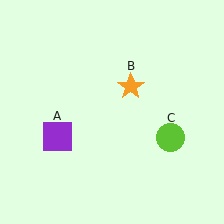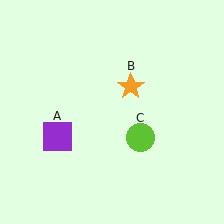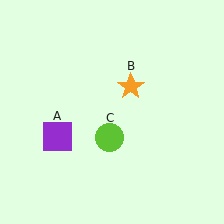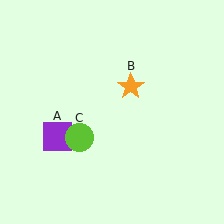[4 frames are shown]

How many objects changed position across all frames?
1 object changed position: lime circle (object C).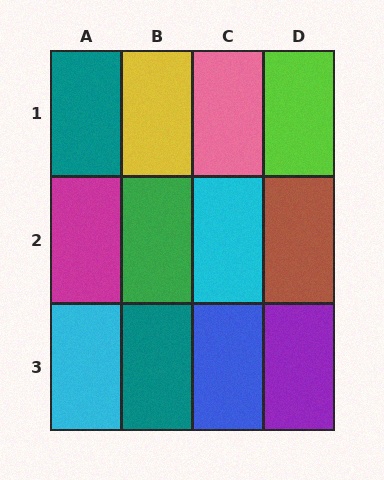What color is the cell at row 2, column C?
Cyan.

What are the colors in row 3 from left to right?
Cyan, teal, blue, purple.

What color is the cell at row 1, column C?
Pink.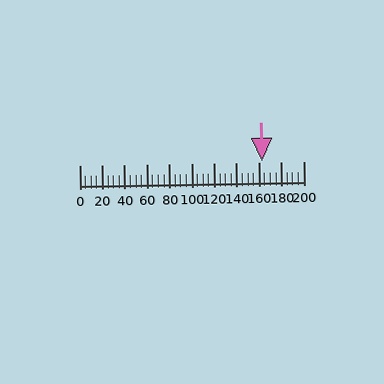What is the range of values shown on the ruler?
The ruler shows values from 0 to 200.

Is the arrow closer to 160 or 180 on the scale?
The arrow is closer to 160.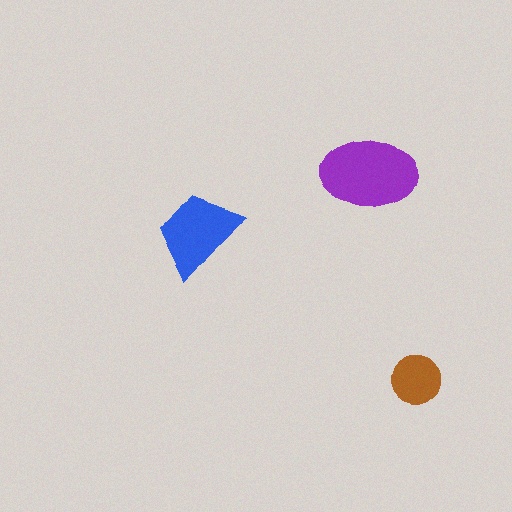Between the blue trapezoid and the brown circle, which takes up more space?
The blue trapezoid.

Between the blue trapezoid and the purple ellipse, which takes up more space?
The purple ellipse.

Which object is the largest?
The purple ellipse.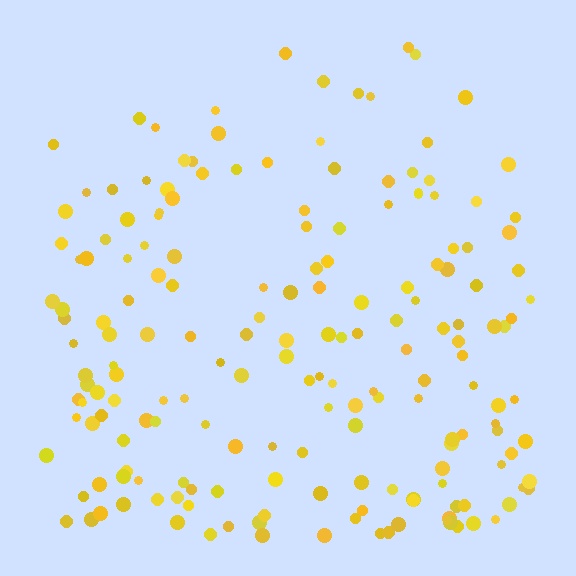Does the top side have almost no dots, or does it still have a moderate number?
Still a moderate number, just noticeably fewer than the bottom.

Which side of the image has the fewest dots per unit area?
The top.